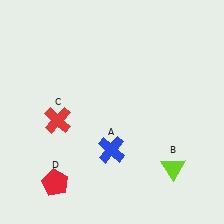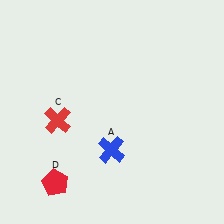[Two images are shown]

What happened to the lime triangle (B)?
The lime triangle (B) was removed in Image 2. It was in the bottom-right area of Image 1.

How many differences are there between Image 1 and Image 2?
There is 1 difference between the two images.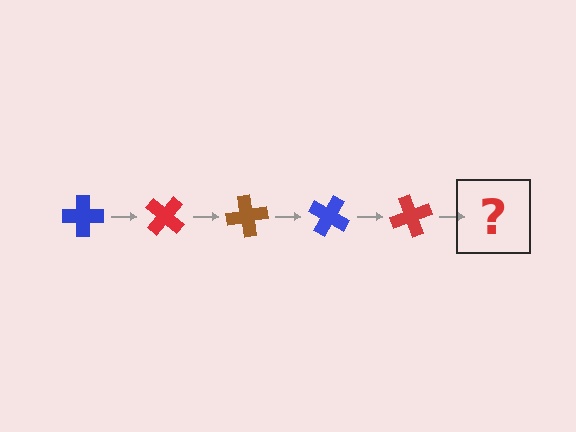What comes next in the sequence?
The next element should be a brown cross, rotated 200 degrees from the start.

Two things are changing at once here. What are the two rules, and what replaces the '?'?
The two rules are that it rotates 40 degrees each step and the color cycles through blue, red, and brown. The '?' should be a brown cross, rotated 200 degrees from the start.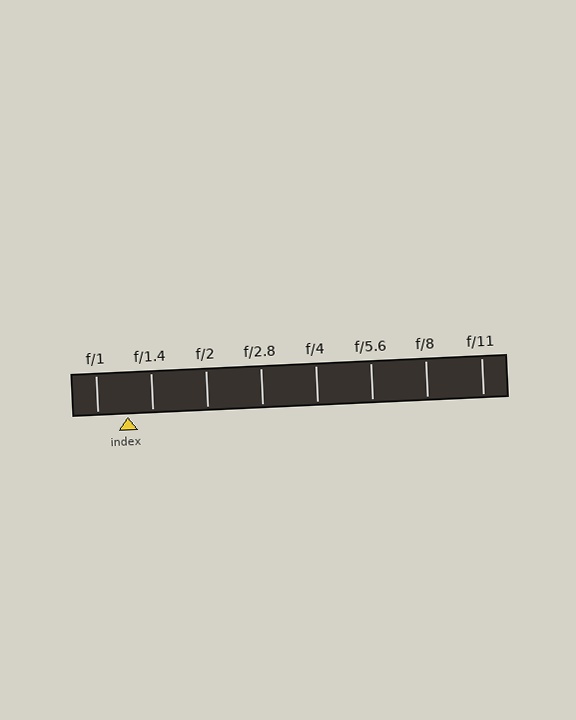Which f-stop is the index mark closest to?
The index mark is closest to f/1.4.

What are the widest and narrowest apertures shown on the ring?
The widest aperture shown is f/1 and the narrowest is f/11.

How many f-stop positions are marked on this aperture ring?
There are 8 f-stop positions marked.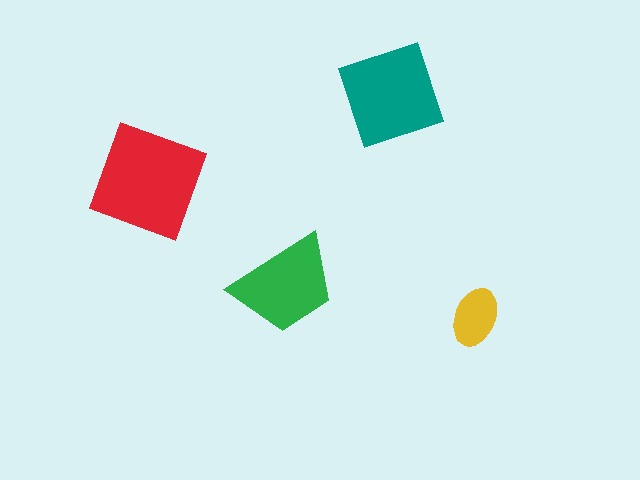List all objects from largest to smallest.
The red square, the teal diamond, the green trapezoid, the yellow ellipse.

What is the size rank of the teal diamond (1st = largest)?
2nd.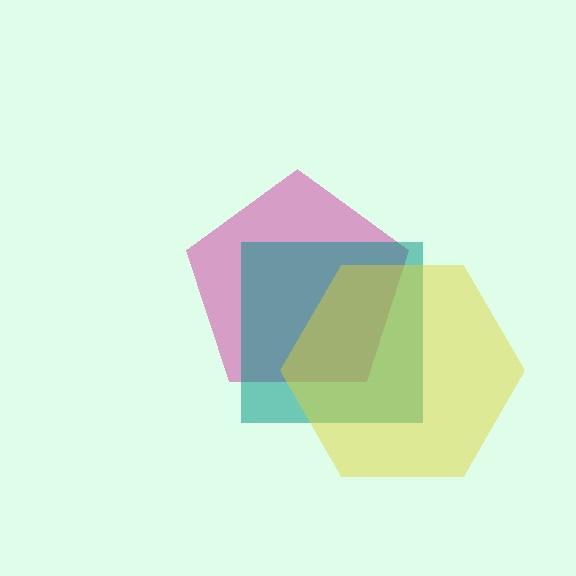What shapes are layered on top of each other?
The layered shapes are: a magenta pentagon, a teal square, a yellow hexagon.